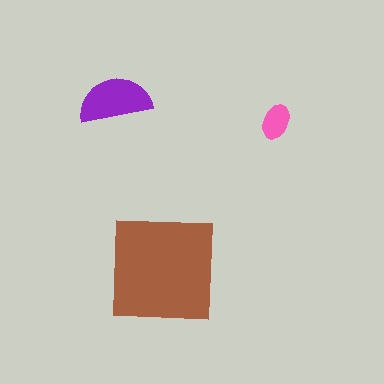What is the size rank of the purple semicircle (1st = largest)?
2nd.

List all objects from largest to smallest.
The brown square, the purple semicircle, the pink ellipse.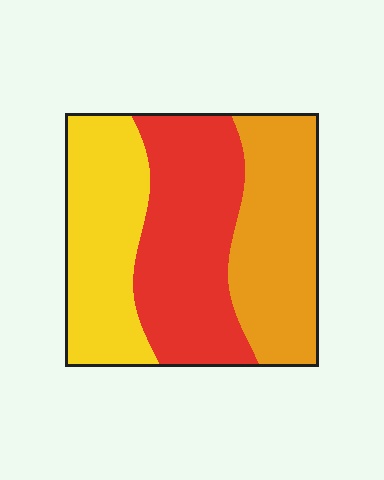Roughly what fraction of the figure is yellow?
Yellow covers roughly 30% of the figure.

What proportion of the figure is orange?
Orange covers about 30% of the figure.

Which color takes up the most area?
Red, at roughly 40%.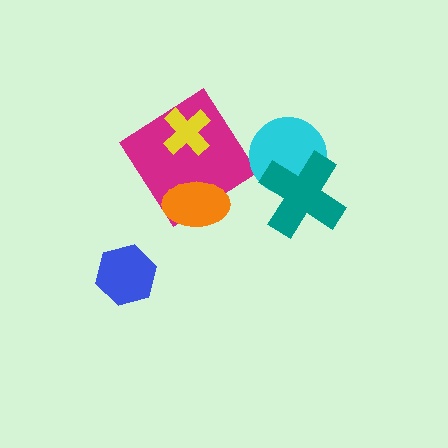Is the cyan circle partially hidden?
Yes, it is partially covered by another shape.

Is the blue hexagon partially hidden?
No, no other shape covers it.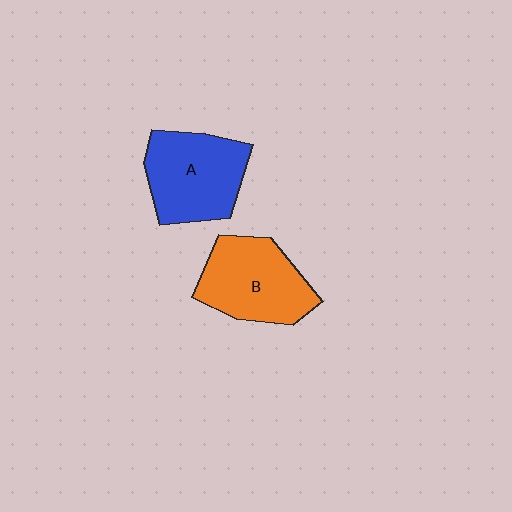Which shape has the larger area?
Shape A (blue).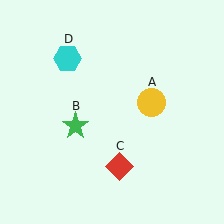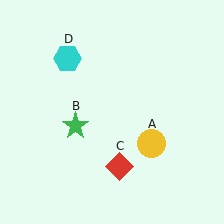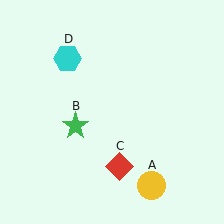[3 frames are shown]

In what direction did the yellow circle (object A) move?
The yellow circle (object A) moved down.